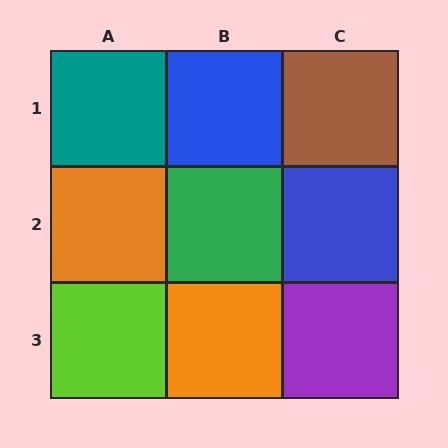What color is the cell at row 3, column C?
Purple.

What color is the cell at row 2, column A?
Orange.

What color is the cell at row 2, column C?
Blue.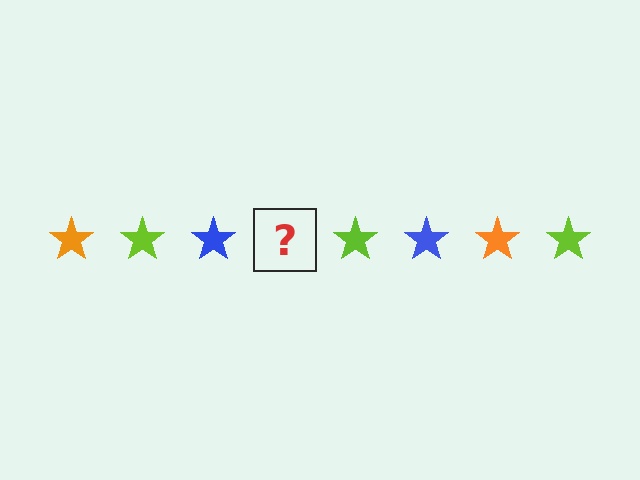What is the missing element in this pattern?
The missing element is an orange star.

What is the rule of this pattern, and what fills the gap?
The rule is that the pattern cycles through orange, lime, blue stars. The gap should be filled with an orange star.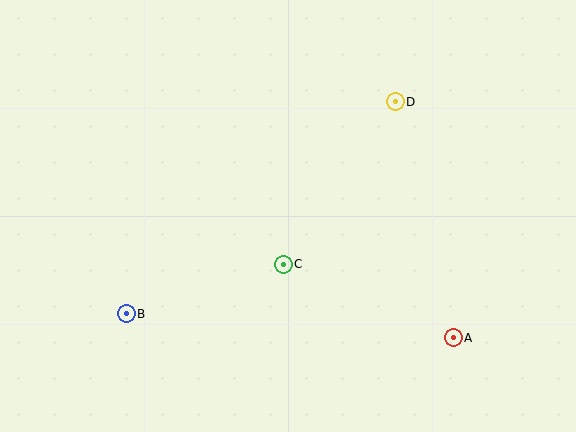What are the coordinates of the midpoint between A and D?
The midpoint between A and D is at (424, 220).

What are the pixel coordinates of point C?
Point C is at (283, 264).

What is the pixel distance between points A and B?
The distance between A and B is 328 pixels.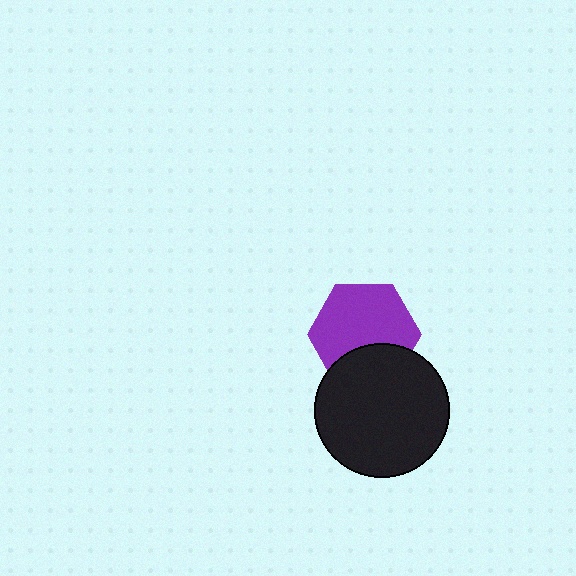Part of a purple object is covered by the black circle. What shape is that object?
It is a hexagon.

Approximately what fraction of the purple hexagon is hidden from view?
Roughly 31% of the purple hexagon is hidden behind the black circle.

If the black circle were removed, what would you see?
You would see the complete purple hexagon.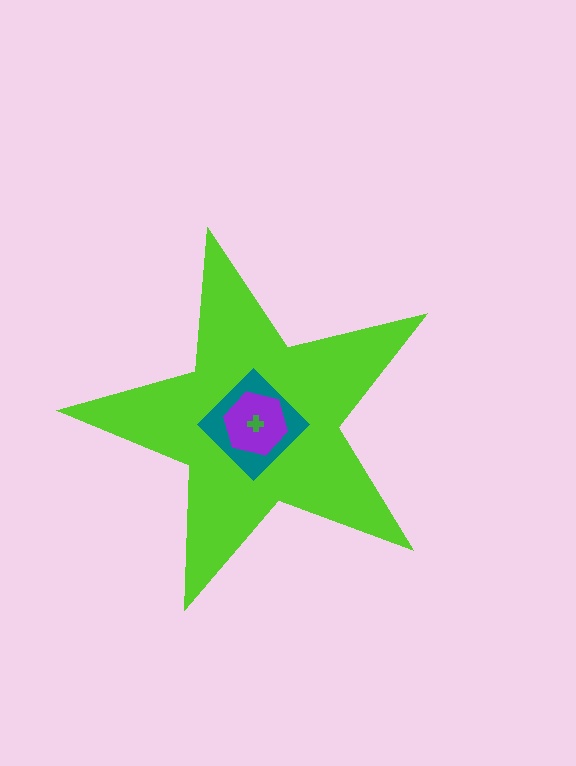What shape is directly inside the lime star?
The teal diamond.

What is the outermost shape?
The lime star.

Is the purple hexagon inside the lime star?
Yes.